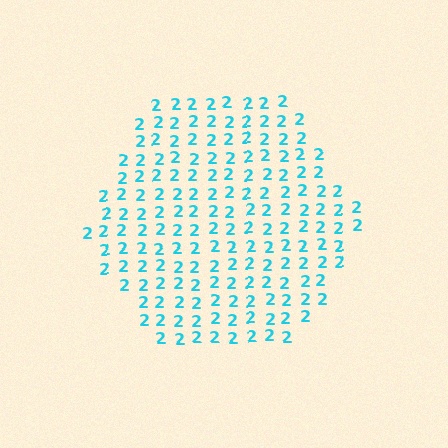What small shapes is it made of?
It is made of small digit 2's.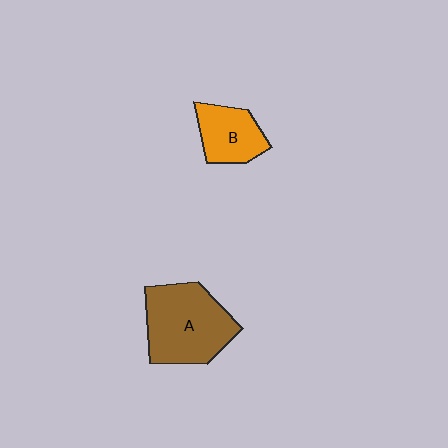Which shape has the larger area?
Shape A (brown).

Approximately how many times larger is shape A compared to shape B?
Approximately 1.8 times.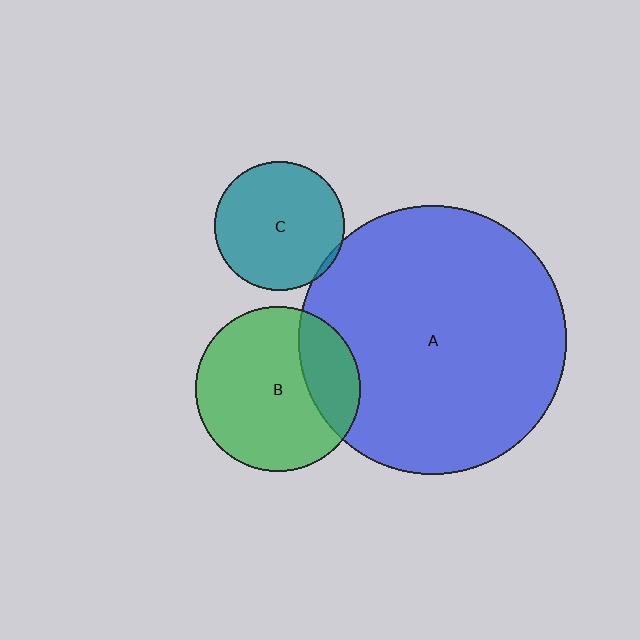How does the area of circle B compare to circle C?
Approximately 1.6 times.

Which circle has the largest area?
Circle A (blue).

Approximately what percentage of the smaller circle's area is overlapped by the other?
Approximately 25%.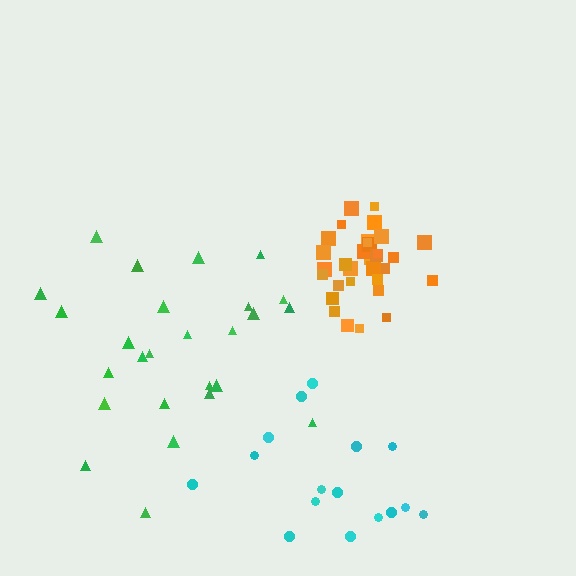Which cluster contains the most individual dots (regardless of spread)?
Orange (34).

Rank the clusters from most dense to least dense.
orange, cyan, green.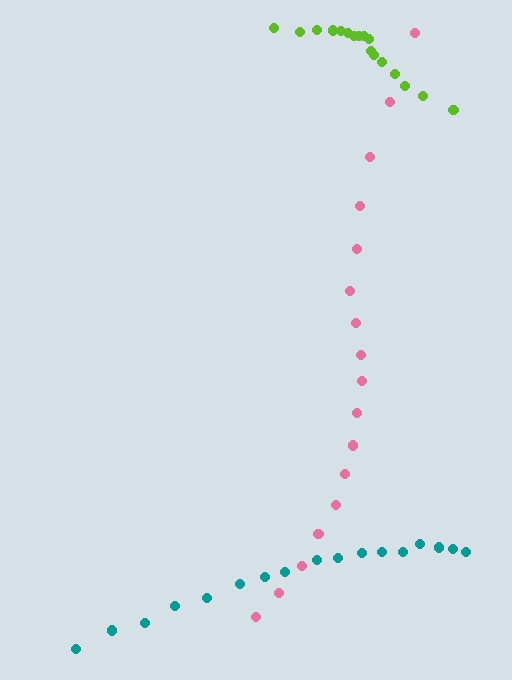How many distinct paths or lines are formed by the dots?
There are 3 distinct paths.